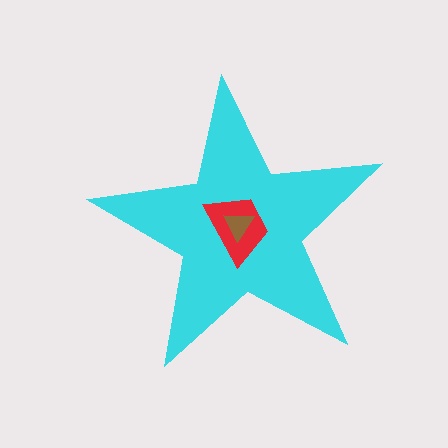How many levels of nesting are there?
3.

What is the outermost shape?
The cyan star.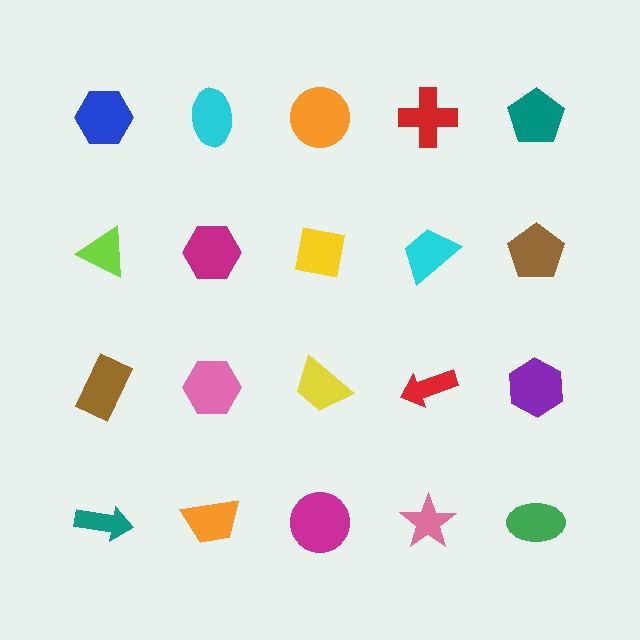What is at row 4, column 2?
An orange trapezoid.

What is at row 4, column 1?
A teal arrow.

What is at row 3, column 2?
A pink hexagon.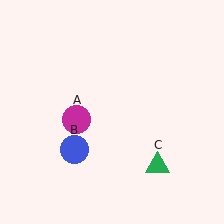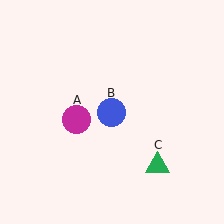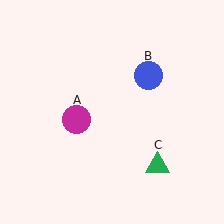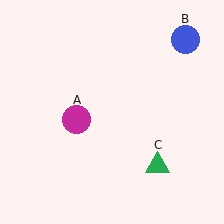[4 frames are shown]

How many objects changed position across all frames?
1 object changed position: blue circle (object B).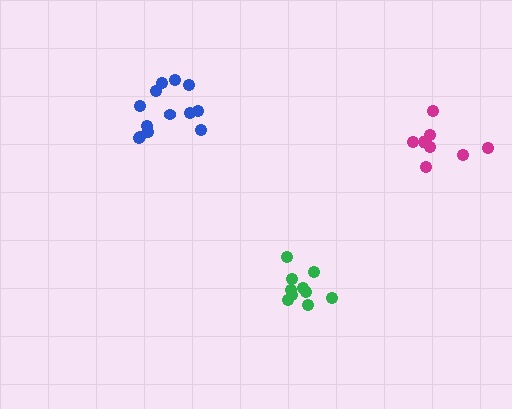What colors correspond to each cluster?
The clusters are colored: magenta, blue, green.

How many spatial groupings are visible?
There are 3 spatial groupings.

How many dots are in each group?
Group 1: 8 dots, Group 2: 13 dots, Group 3: 10 dots (31 total).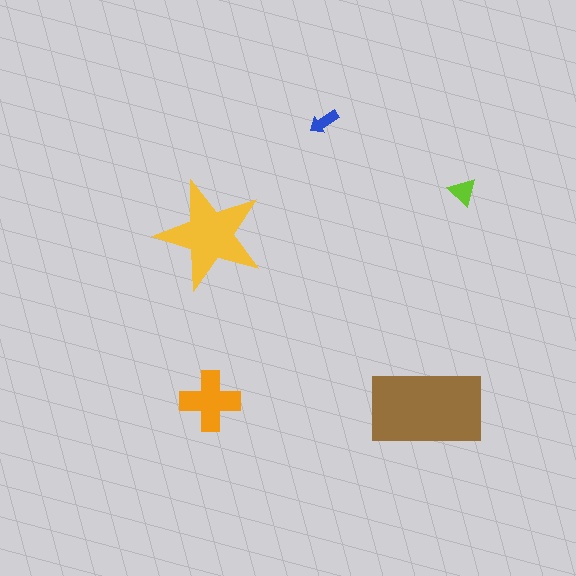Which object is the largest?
The brown rectangle.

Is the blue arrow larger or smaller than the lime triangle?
Smaller.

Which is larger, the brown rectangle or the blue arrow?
The brown rectangle.